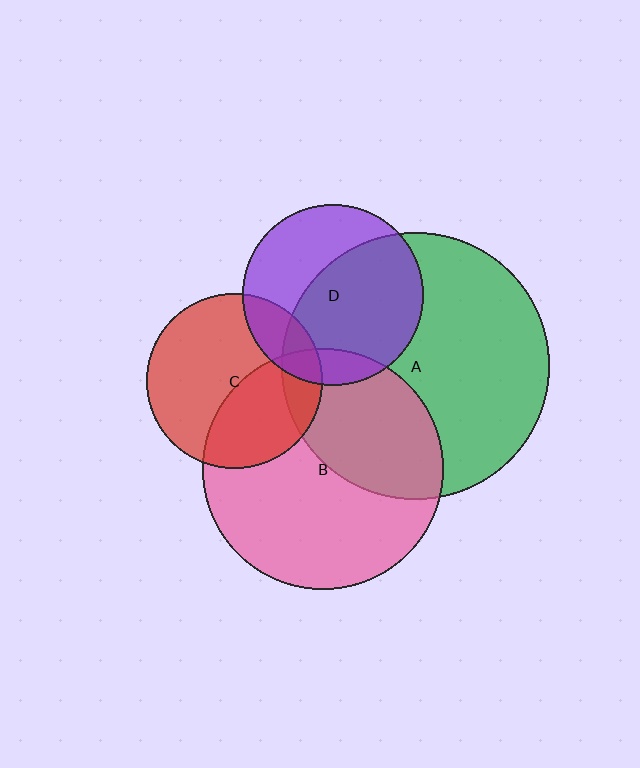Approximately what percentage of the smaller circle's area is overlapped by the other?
Approximately 40%.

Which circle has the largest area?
Circle A (green).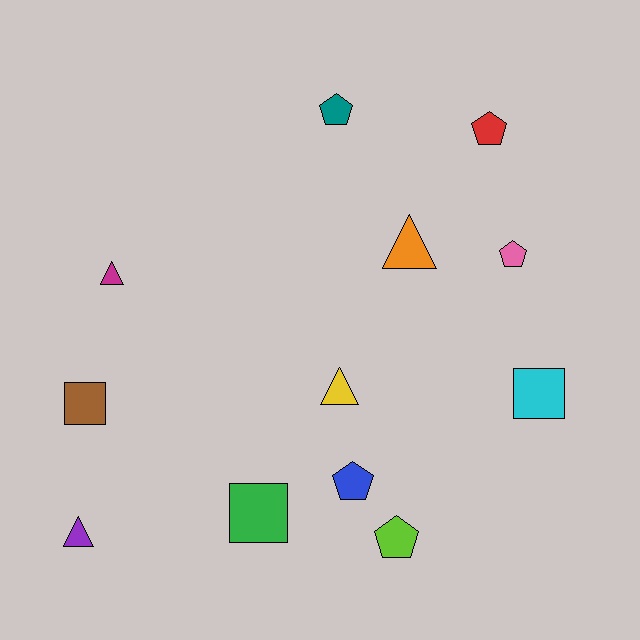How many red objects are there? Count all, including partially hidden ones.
There is 1 red object.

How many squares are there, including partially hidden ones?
There are 3 squares.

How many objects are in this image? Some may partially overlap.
There are 12 objects.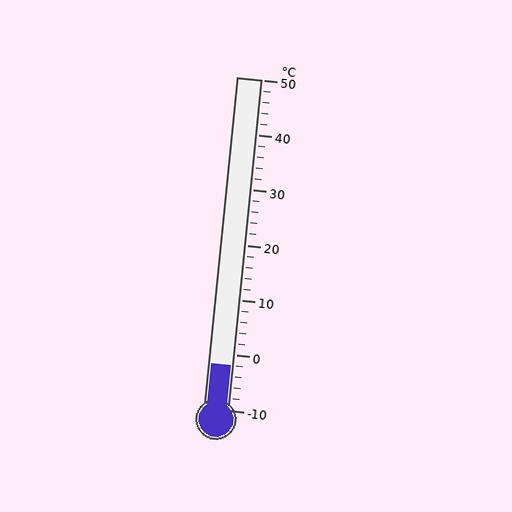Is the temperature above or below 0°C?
The temperature is below 0°C.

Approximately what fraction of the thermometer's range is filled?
The thermometer is filled to approximately 15% of its range.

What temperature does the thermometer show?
The thermometer shows approximately -2°C.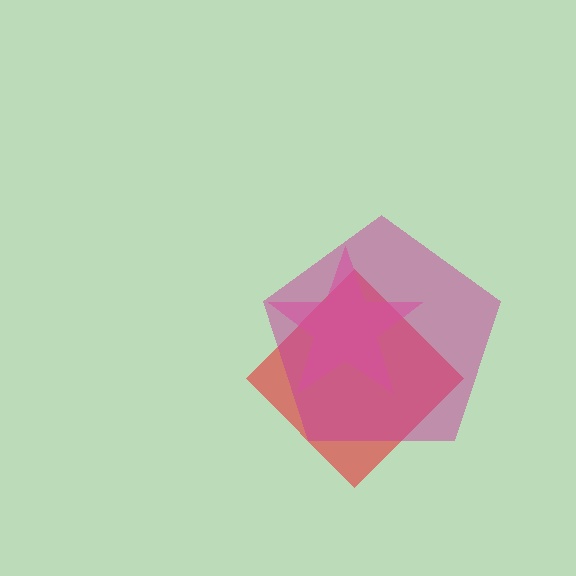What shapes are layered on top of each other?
The layered shapes are: a red diamond, a pink star, a magenta pentagon.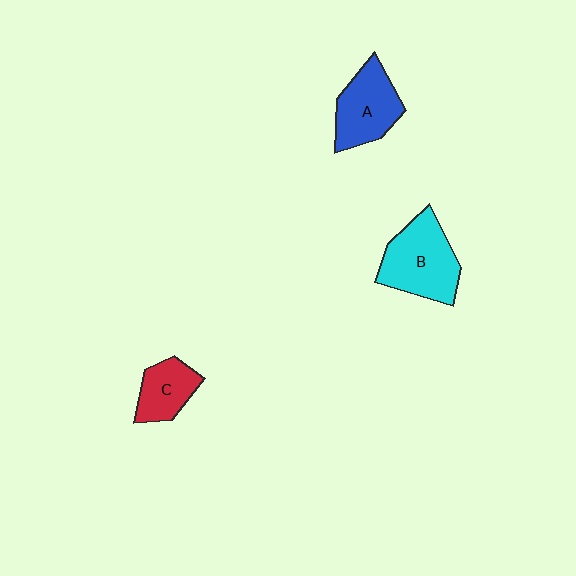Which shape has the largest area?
Shape B (cyan).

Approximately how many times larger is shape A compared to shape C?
Approximately 1.4 times.